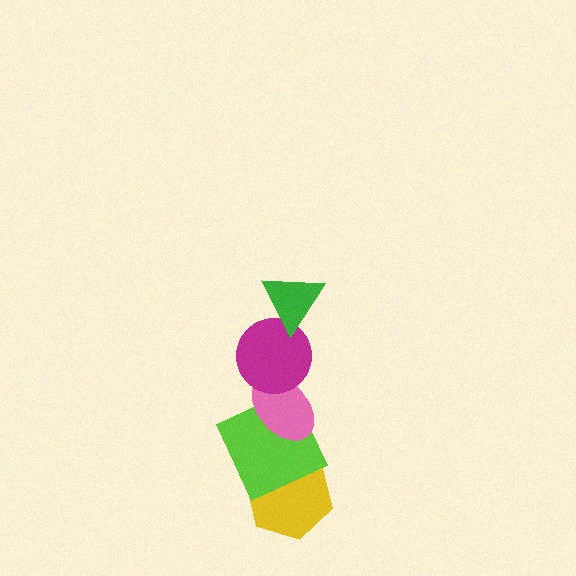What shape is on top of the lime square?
The pink ellipse is on top of the lime square.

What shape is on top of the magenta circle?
The green triangle is on top of the magenta circle.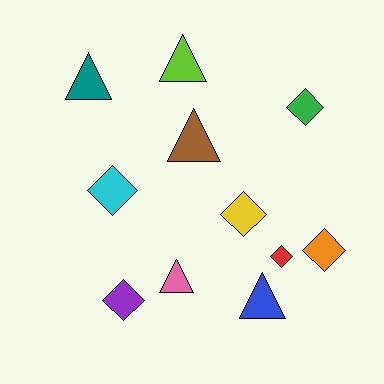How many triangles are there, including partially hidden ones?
There are 5 triangles.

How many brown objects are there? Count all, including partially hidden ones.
There is 1 brown object.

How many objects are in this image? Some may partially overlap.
There are 11 objects.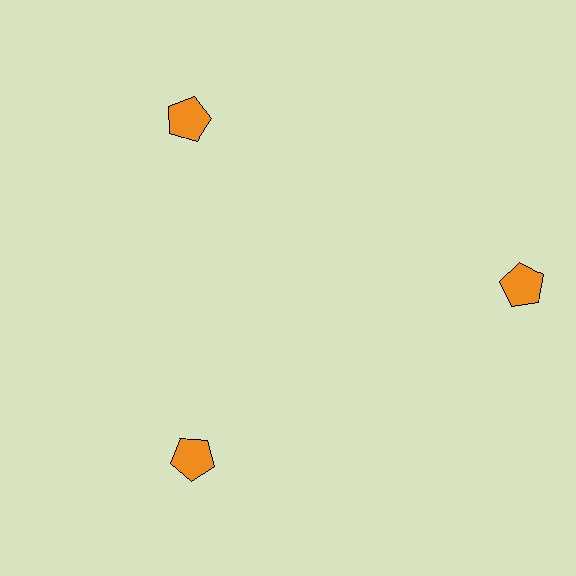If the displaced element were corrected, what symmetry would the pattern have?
It would have 3-fold rotational symmetry — the pattern would map onto itself every 120 degrees.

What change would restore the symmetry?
The symmetry would be restored by moving it inward, back onto the ring so that all 3 pentagons sit at equal angles and equal distance from the center.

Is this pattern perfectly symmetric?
No. The 3 orange pentagons are arranged in a ring, but one element near the 3 o'clock position is pushed outward from the center, breaking the 3-fold rotational symmetry.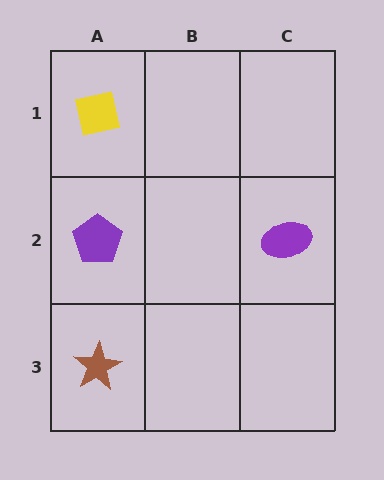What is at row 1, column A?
A yellow square.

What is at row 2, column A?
A purple pentagon.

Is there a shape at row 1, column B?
No, that cell is empty.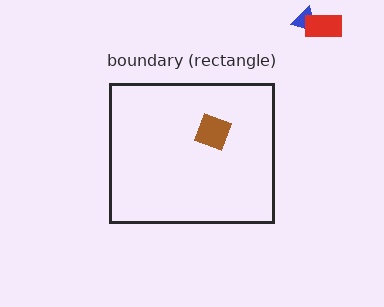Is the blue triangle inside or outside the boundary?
Outside.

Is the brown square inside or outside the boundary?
Inside.